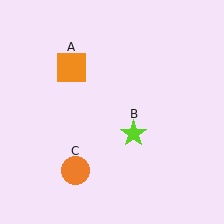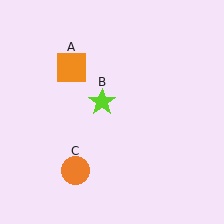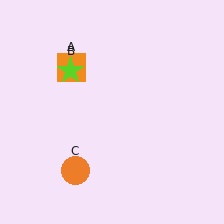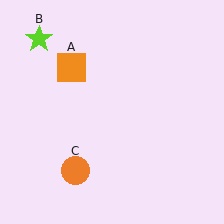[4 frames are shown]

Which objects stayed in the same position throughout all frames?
Orange square (object A) and orange circle (object C) remained stationary.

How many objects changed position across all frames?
1 object changed position: lime star (object B).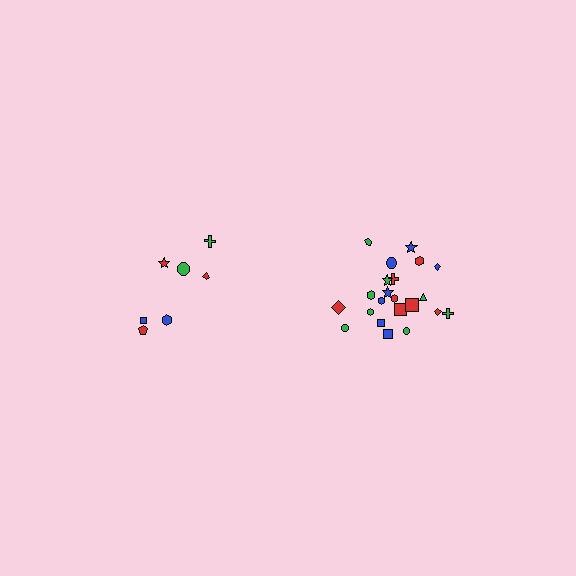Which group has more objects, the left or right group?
The right group.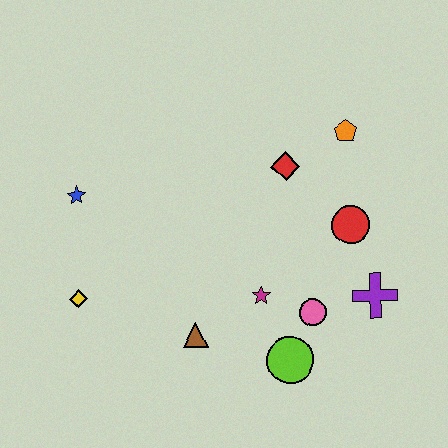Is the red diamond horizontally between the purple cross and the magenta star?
Yes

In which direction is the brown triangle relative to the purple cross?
The brown triangle is to the left of the purple cross.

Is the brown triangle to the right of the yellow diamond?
Yes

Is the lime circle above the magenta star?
No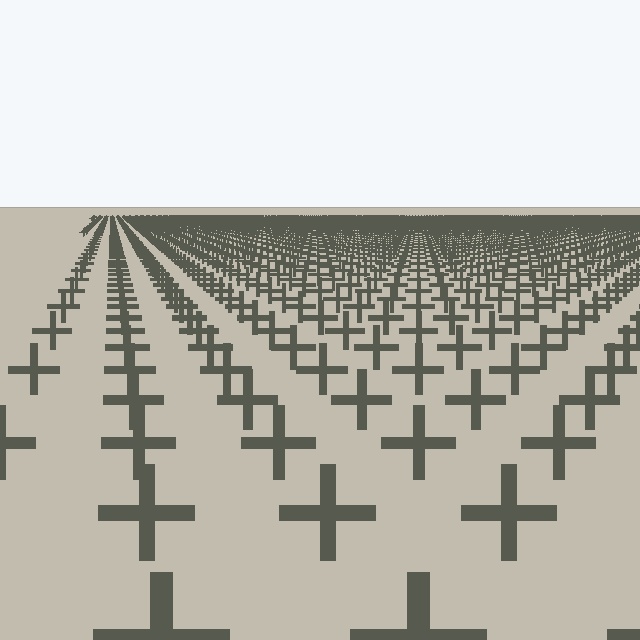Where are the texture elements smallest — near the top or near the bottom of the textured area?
Near the top.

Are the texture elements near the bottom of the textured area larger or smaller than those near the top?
Larger. Near the bottom, elements are closer to the viewer and appear at a bigger on-screen size.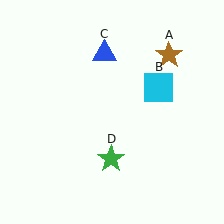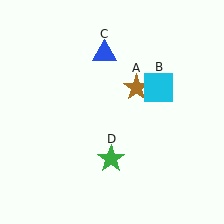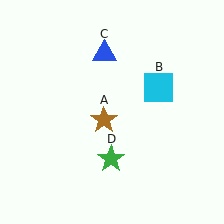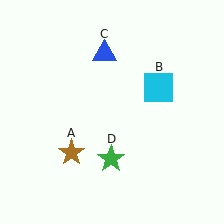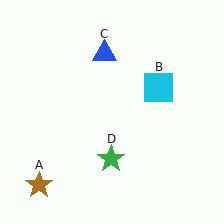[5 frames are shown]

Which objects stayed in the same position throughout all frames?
Cyan square (object B) and blue triangle (object C) and green star (object D) remained stationary.